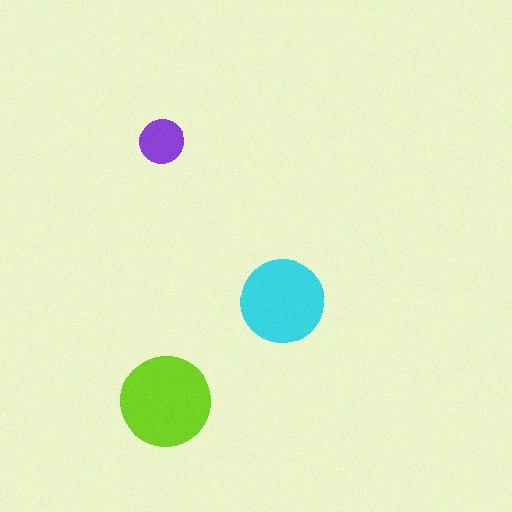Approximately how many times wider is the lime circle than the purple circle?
About 2 times wider.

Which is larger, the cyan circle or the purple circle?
The cyan one.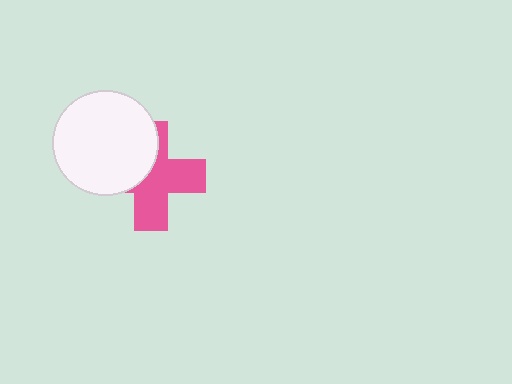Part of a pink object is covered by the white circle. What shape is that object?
It is a cross.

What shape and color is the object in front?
The object in front is a white circle.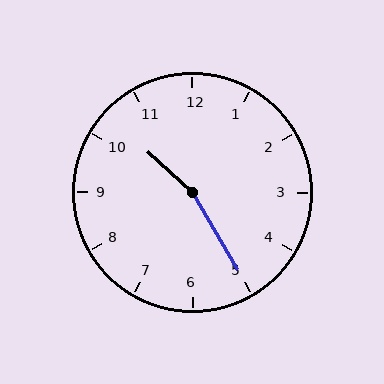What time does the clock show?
10:25.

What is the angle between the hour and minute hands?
Approximately 162 degrees.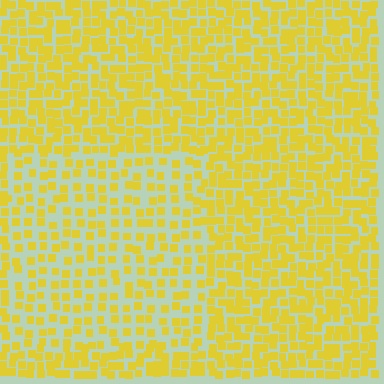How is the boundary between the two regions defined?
The boundary is defined by a change in element density (approximately 1.8x ratio). All elements are the same color, size, and shape.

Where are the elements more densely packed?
The elements are more densely packed outside the rectangle boundary.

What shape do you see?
I see a rectangle.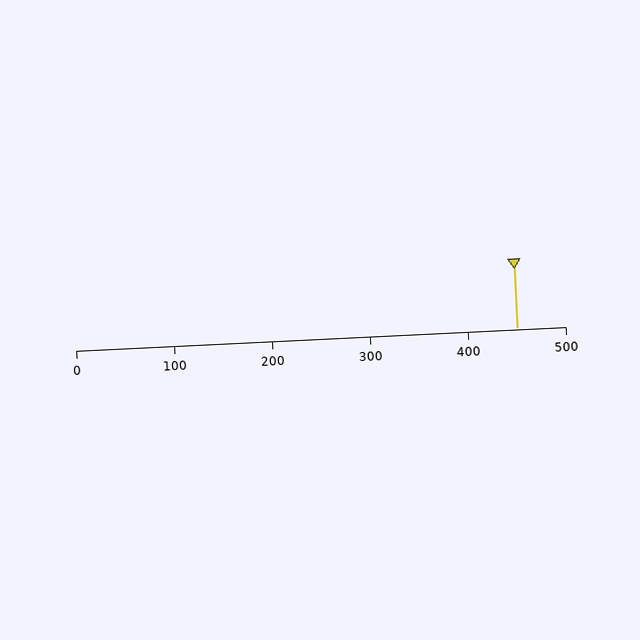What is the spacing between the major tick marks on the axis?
The major ticks are spaced 100 apart.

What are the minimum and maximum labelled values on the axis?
The axis runs from 0 to 500.